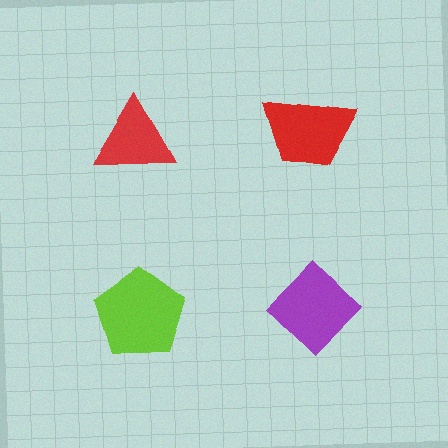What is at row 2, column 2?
A purple diamond.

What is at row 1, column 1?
A red triangle.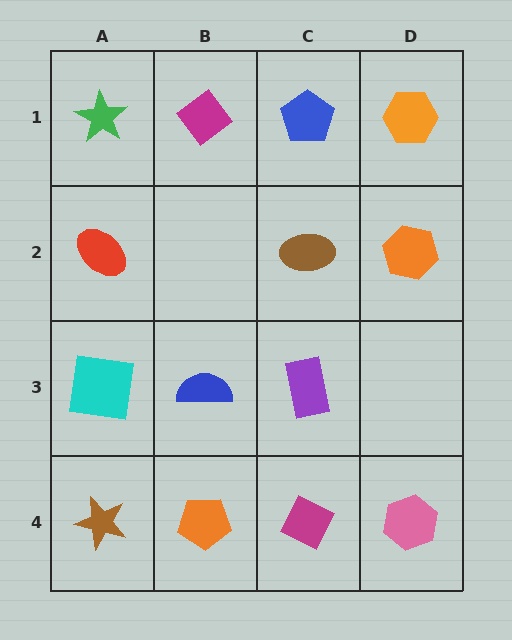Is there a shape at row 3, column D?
No, that cell is empty.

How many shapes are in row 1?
4 shapes.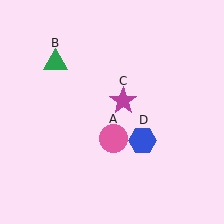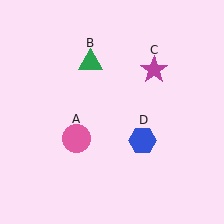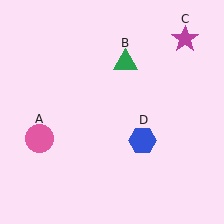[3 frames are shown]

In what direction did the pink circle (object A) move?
The pink circle (object A) moved left.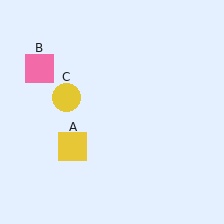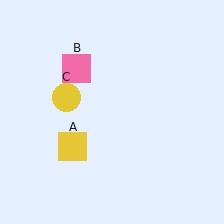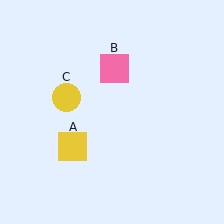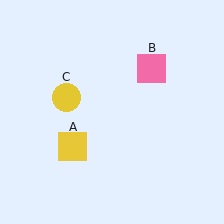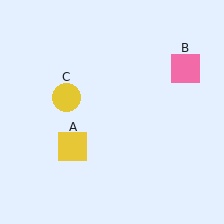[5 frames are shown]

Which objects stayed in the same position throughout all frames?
Yellow square (object A) and yellow circle (object C) remained stationary.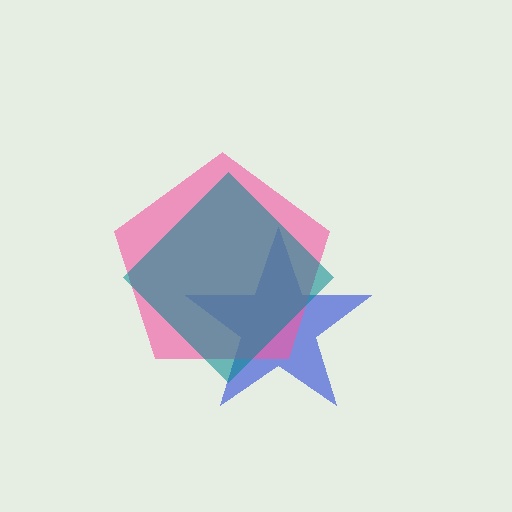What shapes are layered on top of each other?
The layered shapes are: a blue star, a pink pentagon, a teal diamond.